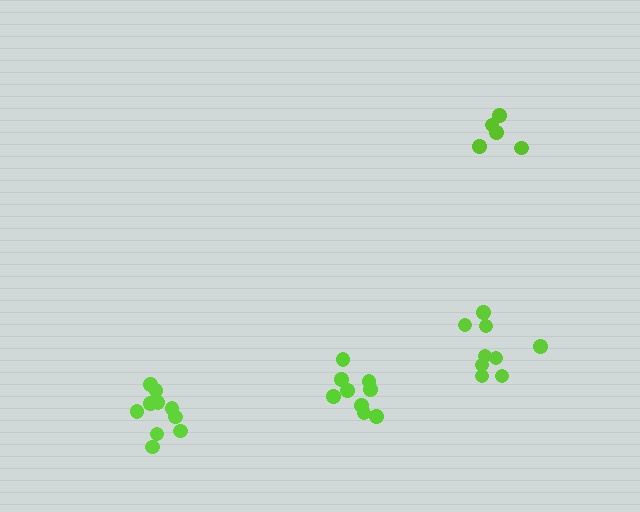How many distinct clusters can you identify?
There are 4 distinct clusters.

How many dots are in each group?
Group 1: 9 dots, Group 2: 10 dots, Group 3: 6 dots, Group 4: 9 dots (34 total).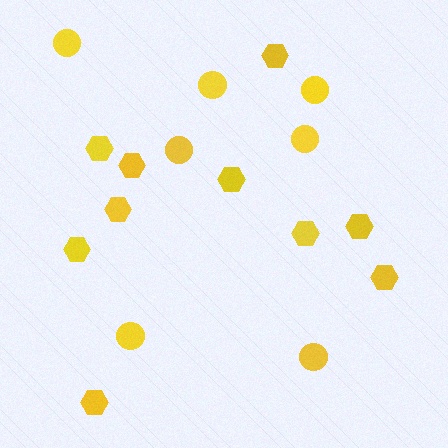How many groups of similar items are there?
There are 2 groups: one group of hexagons (10) and one group of circles (7).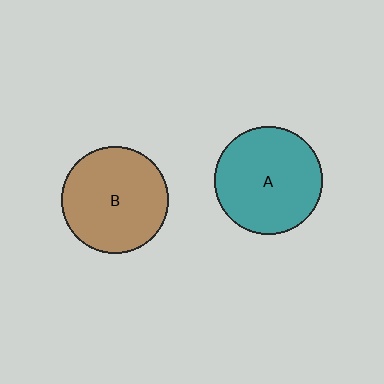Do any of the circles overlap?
No, none of the circles overlap.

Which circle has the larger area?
Circle A (teal).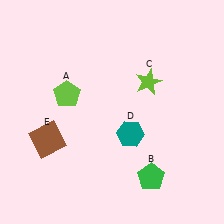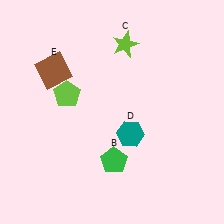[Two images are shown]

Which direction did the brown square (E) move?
The brown square (E) moved up.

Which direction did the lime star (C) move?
The lime star (C) moved up.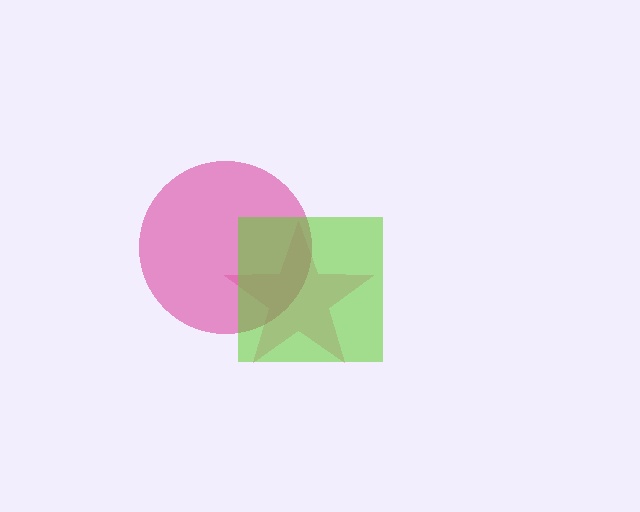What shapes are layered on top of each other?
The layered shapes are: a pink star, a magenta circle, a lime square.